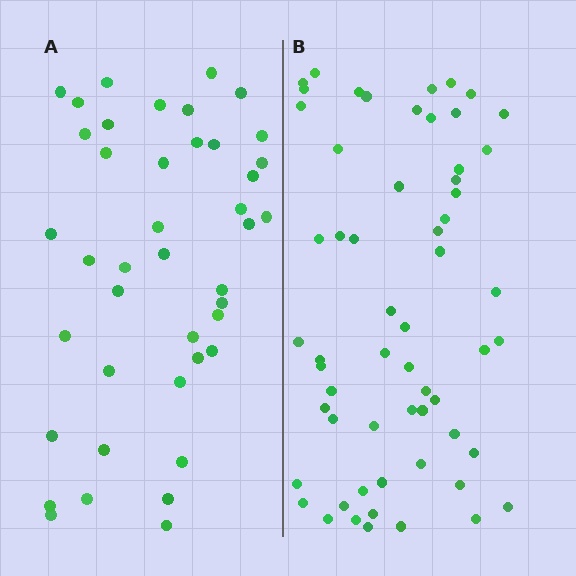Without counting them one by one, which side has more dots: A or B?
Region B (the right region) has more dots.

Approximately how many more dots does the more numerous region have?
Region B has approximately 15 more dots than region A.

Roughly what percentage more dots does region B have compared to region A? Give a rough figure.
About 40% more.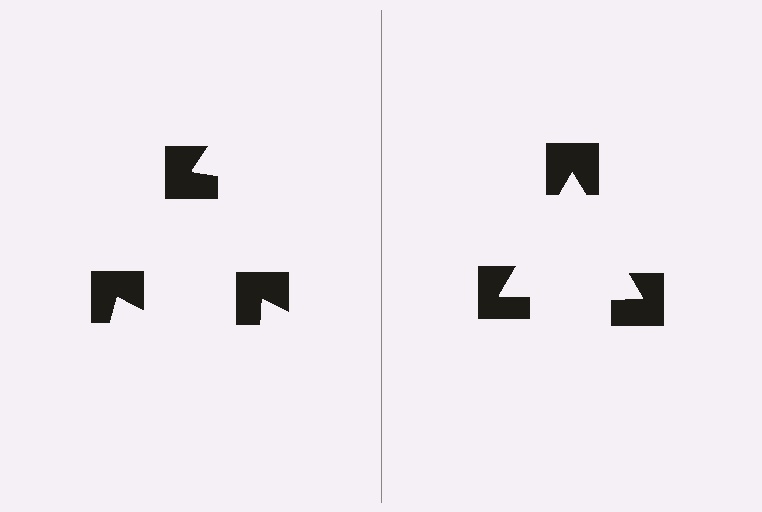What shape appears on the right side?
An illusory triangle.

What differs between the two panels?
The notched squares are positioned identically on both sides; only the wedge orientations differ. On the right they align to a triangle; on the left they are misaligned.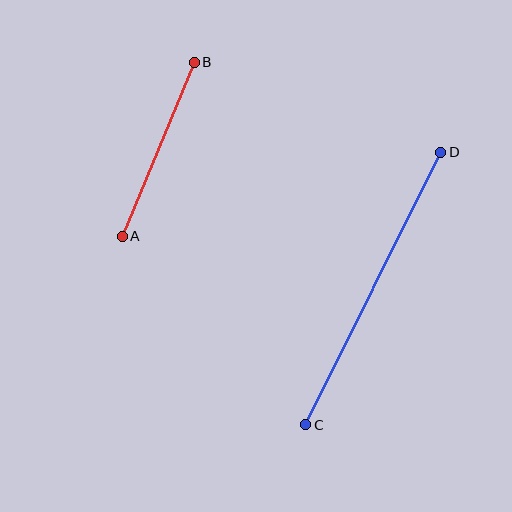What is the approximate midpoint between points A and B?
The midpoint is at approximately (158, 149) pixels.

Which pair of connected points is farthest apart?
Points C and D are farthest apart.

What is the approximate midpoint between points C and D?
The midpoint is at approximately (373, 288) pixels.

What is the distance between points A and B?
The distance is approximately 188 pixels.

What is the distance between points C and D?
The distance is approximately 304 pixels.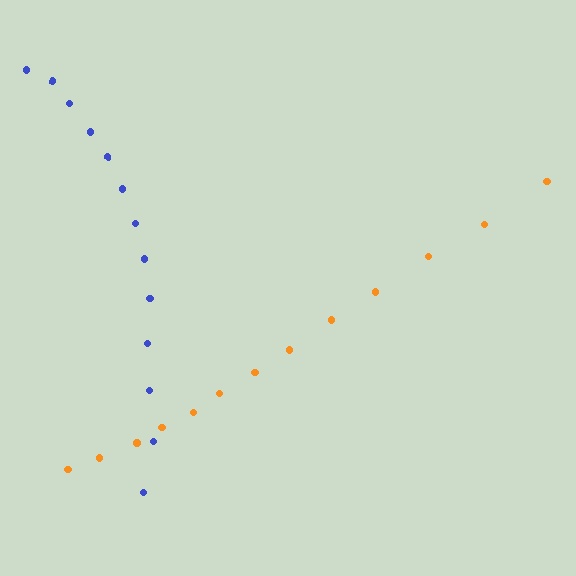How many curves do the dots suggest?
There are 2 distinct paths.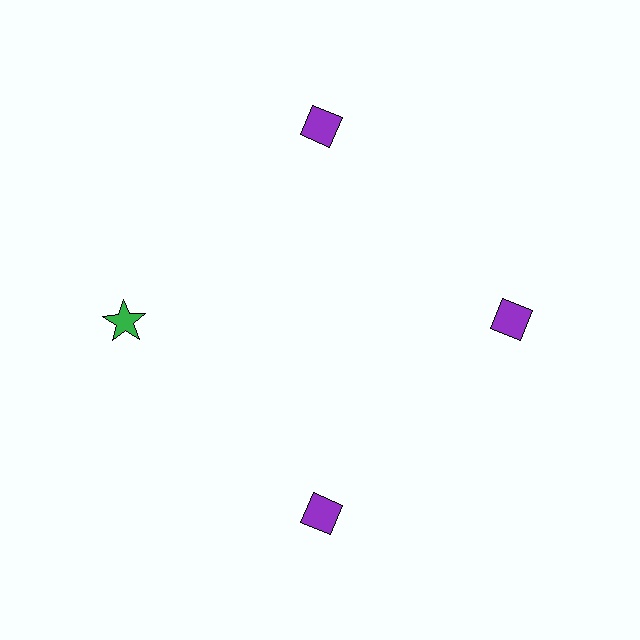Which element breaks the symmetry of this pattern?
The green star at roughly the 9 o'clock position breaks the symmetry. All other shapes are purple diamonds.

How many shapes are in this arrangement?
There are 4 shapes arranged in a ring pattern.